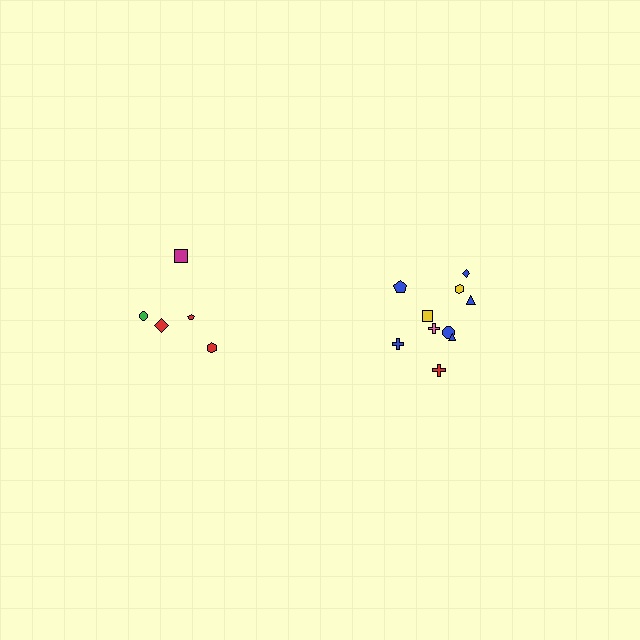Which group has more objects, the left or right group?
The right group.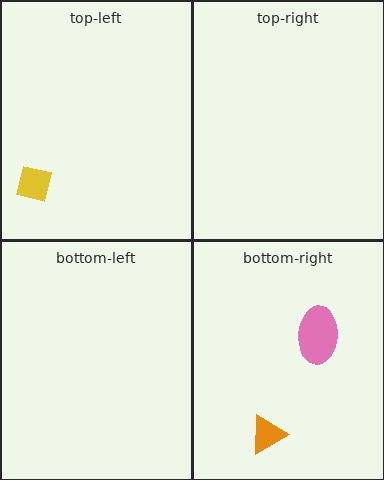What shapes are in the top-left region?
The yellow square.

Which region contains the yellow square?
The top-left region.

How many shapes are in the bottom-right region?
2.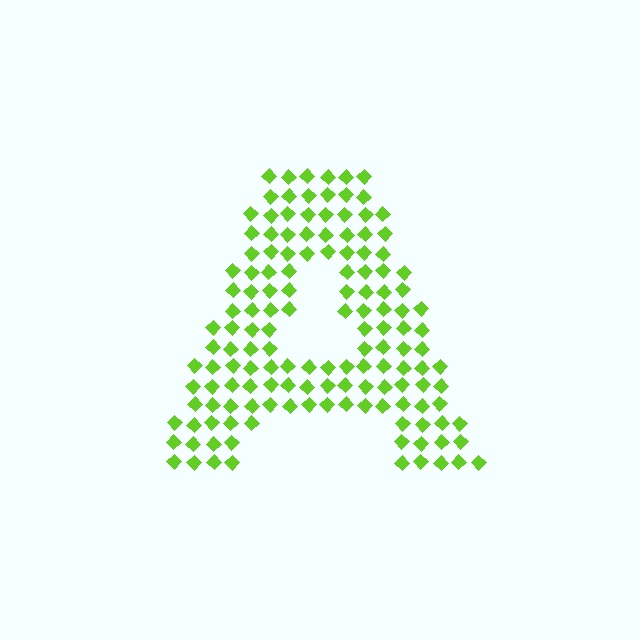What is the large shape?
The large shape is the letter A.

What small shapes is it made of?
It is made of small diamonds.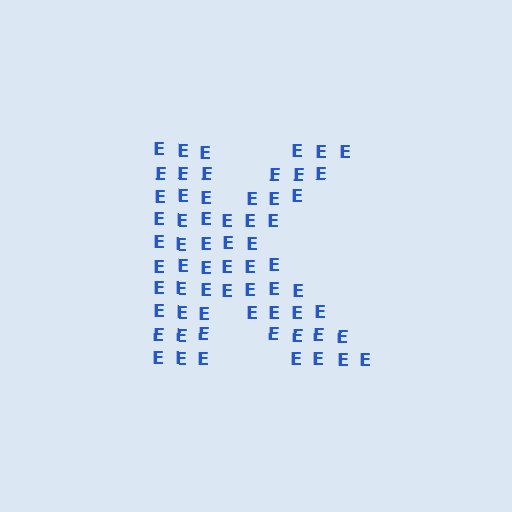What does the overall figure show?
The overall figure shows the letter K.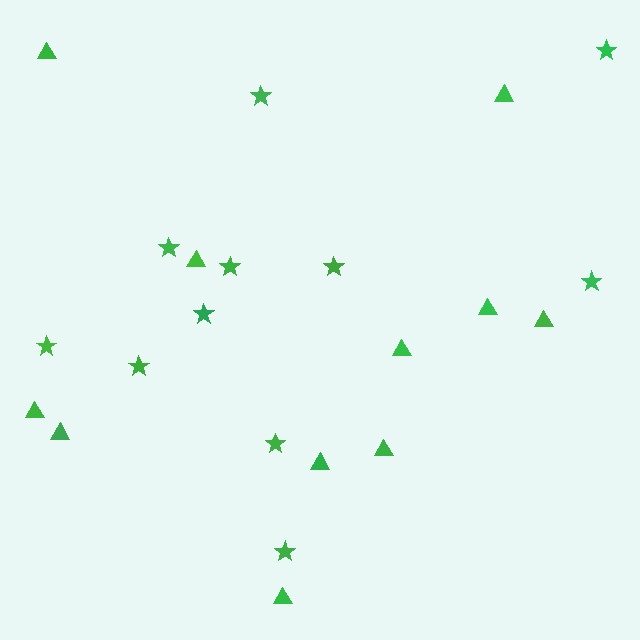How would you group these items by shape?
There are 2 groups: one group of stars (11) and one group of triangles (11).